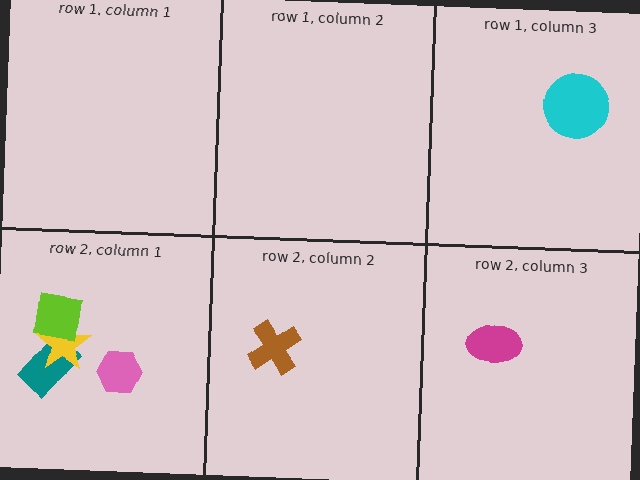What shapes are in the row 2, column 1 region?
The teal rectangle, the yellow star, the lime square, the pink hexagon.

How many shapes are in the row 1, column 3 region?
1.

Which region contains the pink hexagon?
The row 2, column 1 region.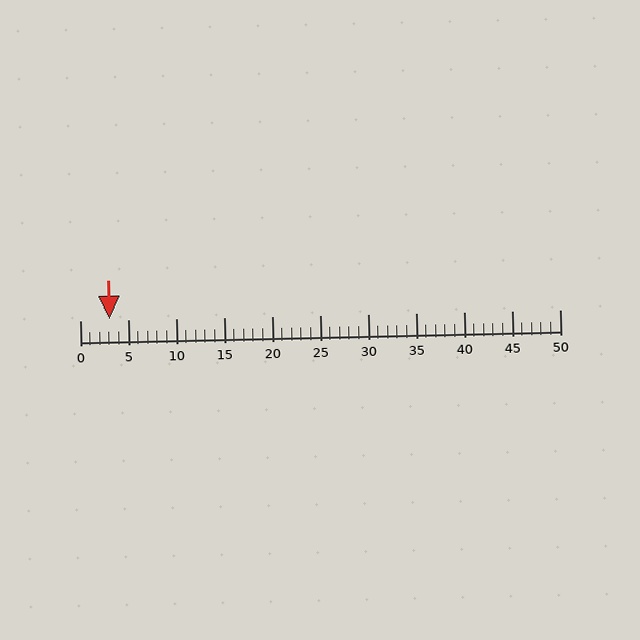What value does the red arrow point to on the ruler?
The red arrow points to approximately 3.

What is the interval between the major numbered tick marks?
The major tick marks are spaced 5 units apart.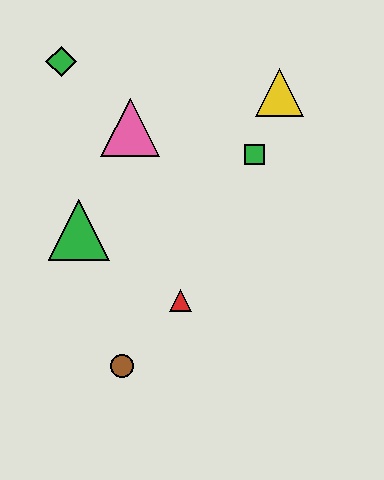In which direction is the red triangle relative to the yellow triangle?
The red triangle is below the yellow triangle.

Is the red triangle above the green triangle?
No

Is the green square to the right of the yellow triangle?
No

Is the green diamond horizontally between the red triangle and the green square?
No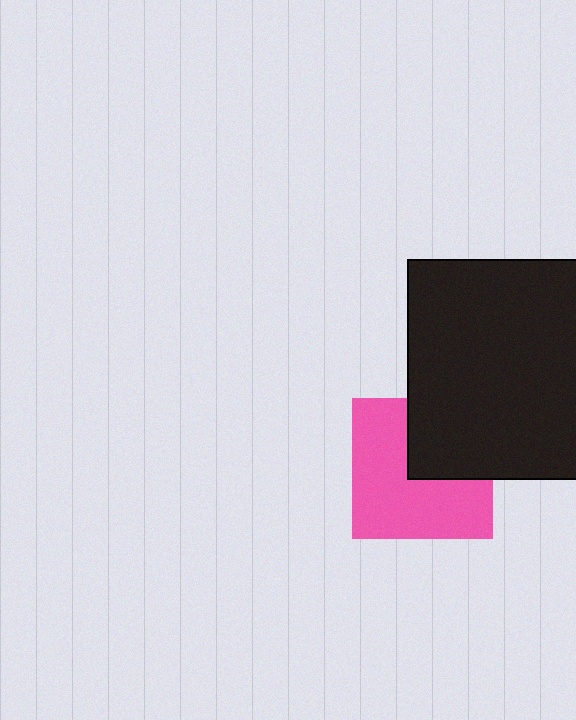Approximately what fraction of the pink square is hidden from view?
Roughly 35% of the pink square is hidden behind the black rectangle.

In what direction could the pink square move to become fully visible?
The pink square could move toward the lower-left. That would shift it out from behind the black rectangle entirely.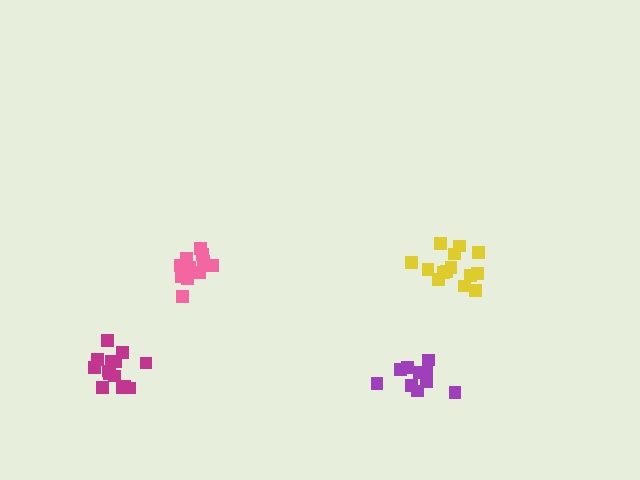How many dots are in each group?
Group 1: 10 dots, Group 2: 12 dots, Group 3: 14 dots, Group 4: 14 dots (50 total).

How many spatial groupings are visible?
There are 4 spatial groupings.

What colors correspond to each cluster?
The clusters are colored: purple, pink, yellow, magenta.